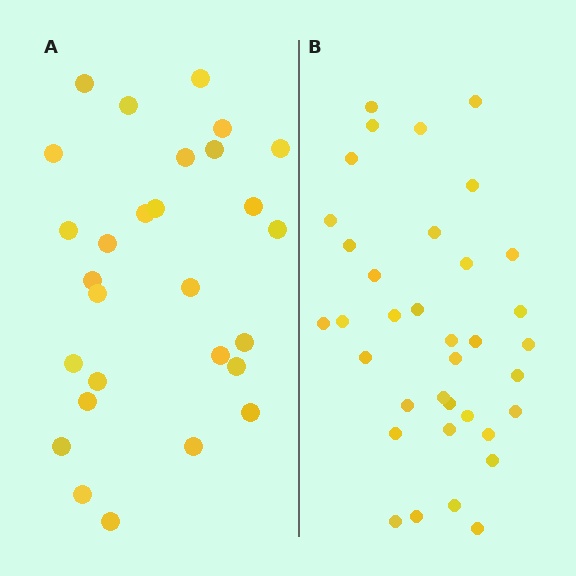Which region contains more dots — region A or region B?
Region B (the right region) has more dots.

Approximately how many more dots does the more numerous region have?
Region B has roughly 8 or so more dots than region A.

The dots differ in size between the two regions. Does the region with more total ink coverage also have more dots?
No. Region A has more total ink coverage because its dots are larger, but region B actually contains more individual dots. Total area can be misleading — the number of items is what matters here.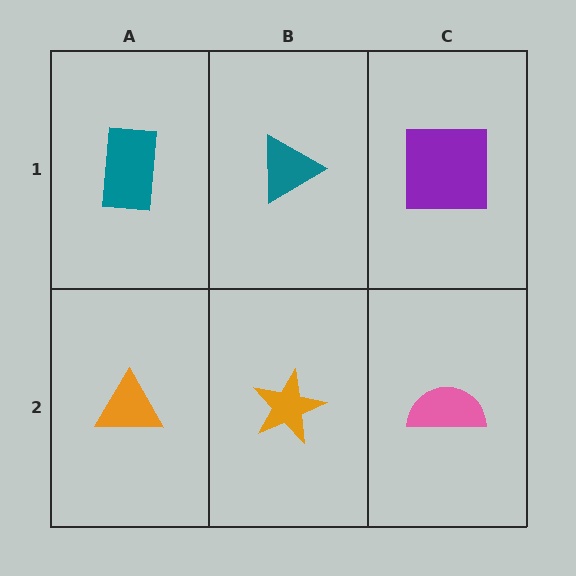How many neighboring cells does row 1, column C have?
2.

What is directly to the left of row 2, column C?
An orange star.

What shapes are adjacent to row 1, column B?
An orange star (row 2, column B), a teal rectangle (row 1, column A), a purple square (row 1, column C).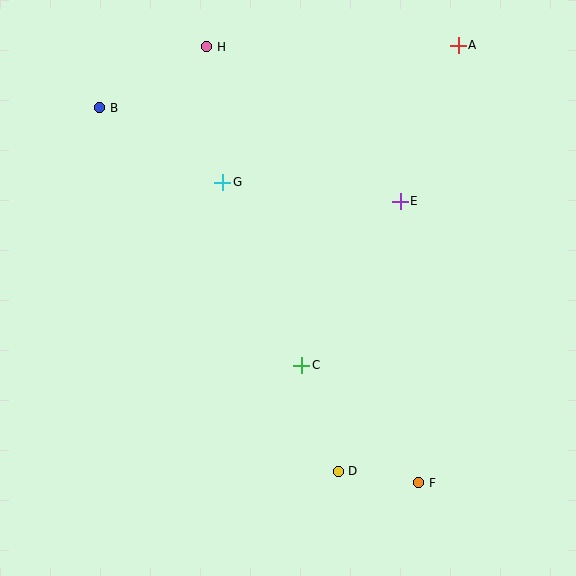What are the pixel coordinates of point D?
Point D is at (338, 471).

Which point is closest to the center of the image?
Point C at (302, 365) is closest to the center.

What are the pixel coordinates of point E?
Point E is at (400, 201).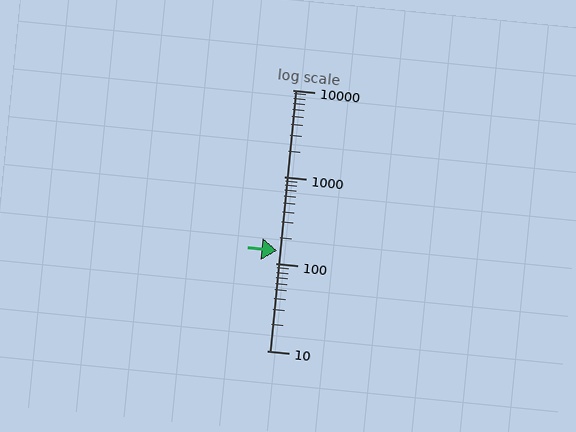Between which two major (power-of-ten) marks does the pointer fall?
The pointer is between 100 and 1000.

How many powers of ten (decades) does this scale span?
The scale spans 3 decades, from 10 to 10000.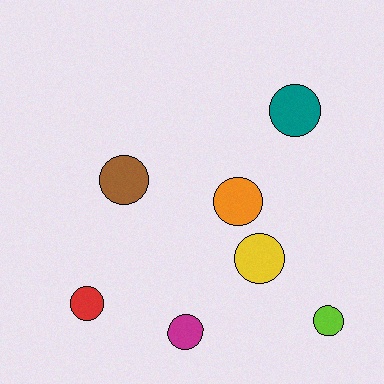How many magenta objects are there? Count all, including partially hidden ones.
There is 1 magenta object.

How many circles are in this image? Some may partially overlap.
There are 7 circles.